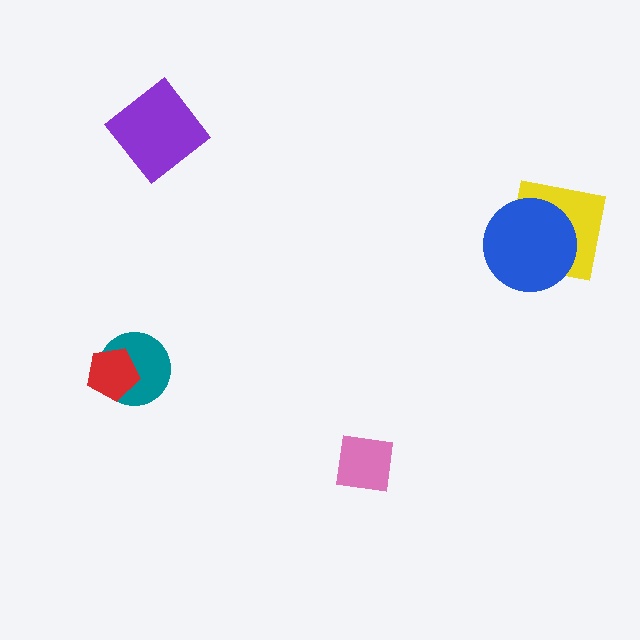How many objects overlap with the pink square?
0 objects overlap with the pink square.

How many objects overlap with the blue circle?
1 object overlaps with the blue circle.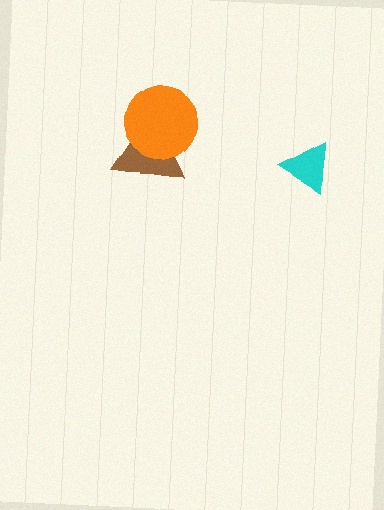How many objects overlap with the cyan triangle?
0 objects overlap with the cyan triangle.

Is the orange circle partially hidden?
No, no other shape covers it.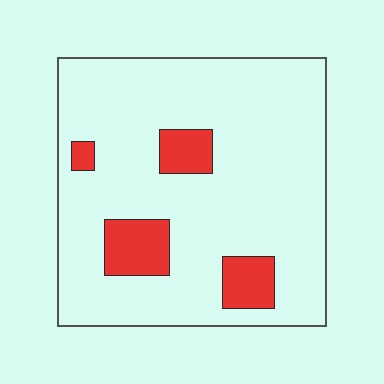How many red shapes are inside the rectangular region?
4.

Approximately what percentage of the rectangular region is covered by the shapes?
Approximately 15%.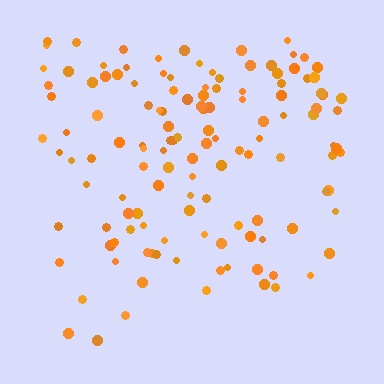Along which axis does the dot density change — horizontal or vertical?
Vertical.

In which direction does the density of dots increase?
From bottom to top, with the top side densest.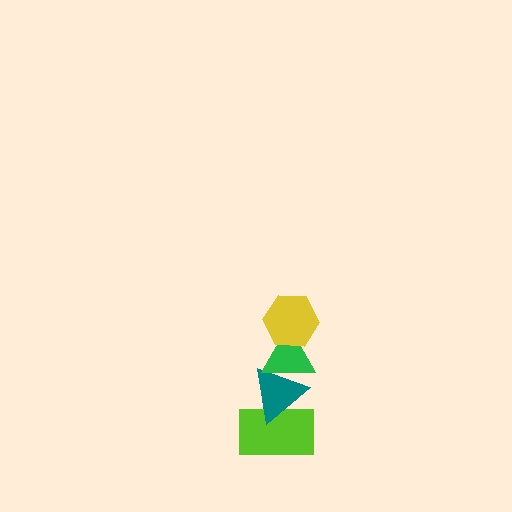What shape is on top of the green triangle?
The yellow hexagon is on top of the green triangle.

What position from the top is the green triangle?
The green triangle is 2nd from the top.